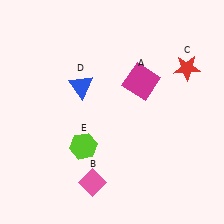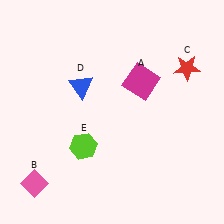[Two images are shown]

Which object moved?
The pink diamond (B) moved left.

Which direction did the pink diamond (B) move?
The pink diamond (B) moved left.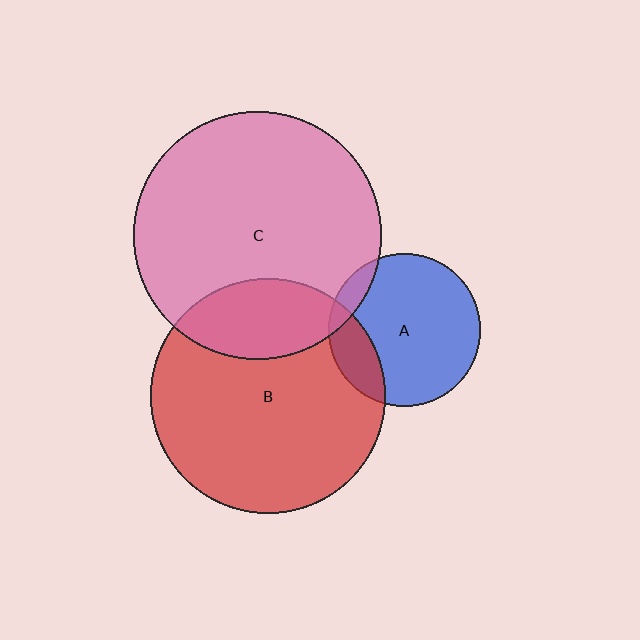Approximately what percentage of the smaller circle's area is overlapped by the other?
Approximately 10%.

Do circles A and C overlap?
Yes.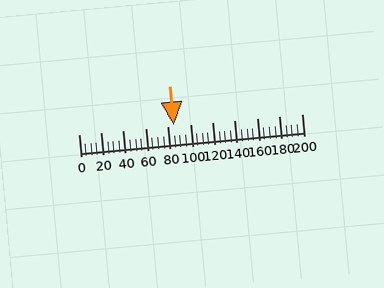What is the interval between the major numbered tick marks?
The major tick marks are spaced 20 units apart.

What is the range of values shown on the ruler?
The ruler shows values from 0 to 200.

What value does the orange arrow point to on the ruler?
The orange arrow points to approximately 85.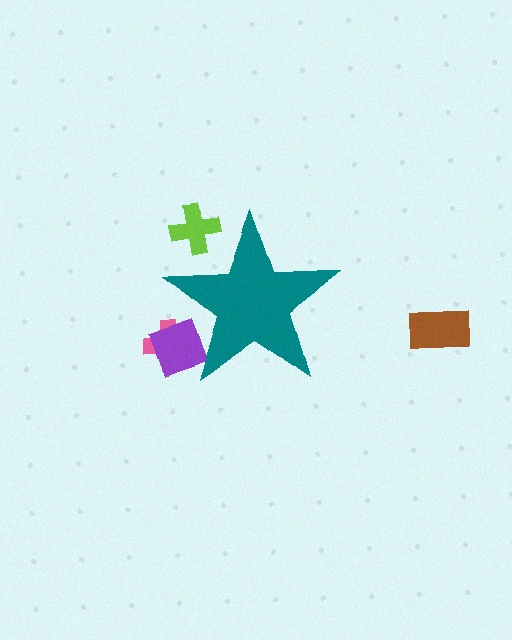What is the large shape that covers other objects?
A teal star.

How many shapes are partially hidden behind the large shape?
3 shapes are partially hidden.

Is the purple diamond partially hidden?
Yes, the purple diamond is partially hidden behind the teal star.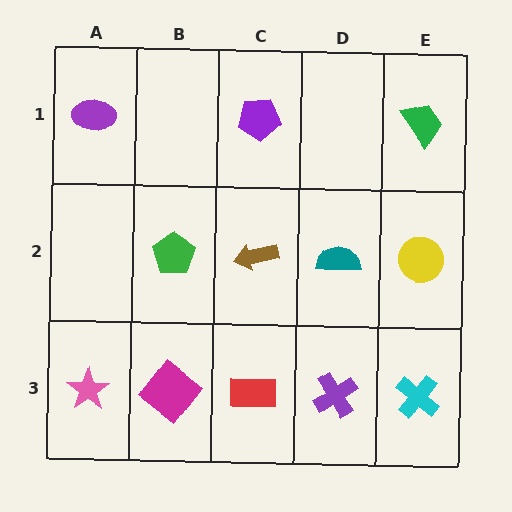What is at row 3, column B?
A magenta diamond.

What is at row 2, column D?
A teal semicircle.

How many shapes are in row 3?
5 shapes.